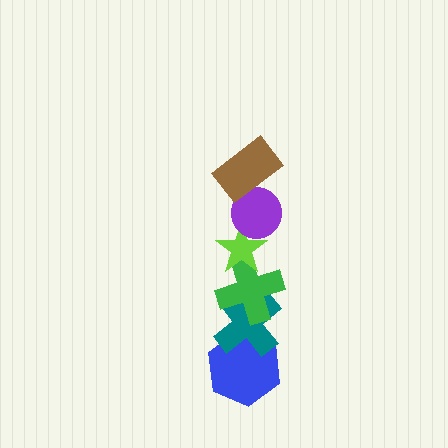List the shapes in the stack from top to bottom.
From top to bottom: the brown rectangle, the purple circle, the lime star, the green cross, the teal cross, the blue hexagon.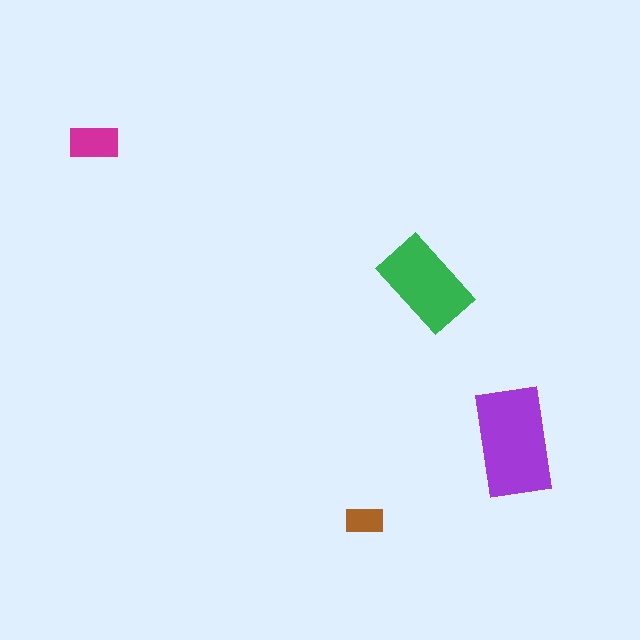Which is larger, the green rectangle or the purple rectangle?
The purple one.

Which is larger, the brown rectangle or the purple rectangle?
The purple one.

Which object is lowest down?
The brown rectangle is bottommost.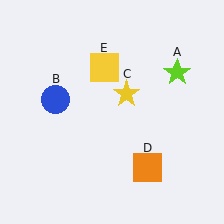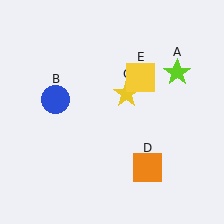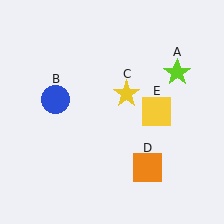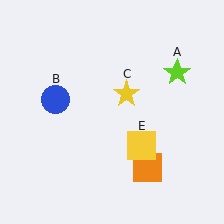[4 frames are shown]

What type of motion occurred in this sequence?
The yellow square (object E) rotated clockwise around the center of the scene.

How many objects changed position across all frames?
1 object changed position: yellow square (object E).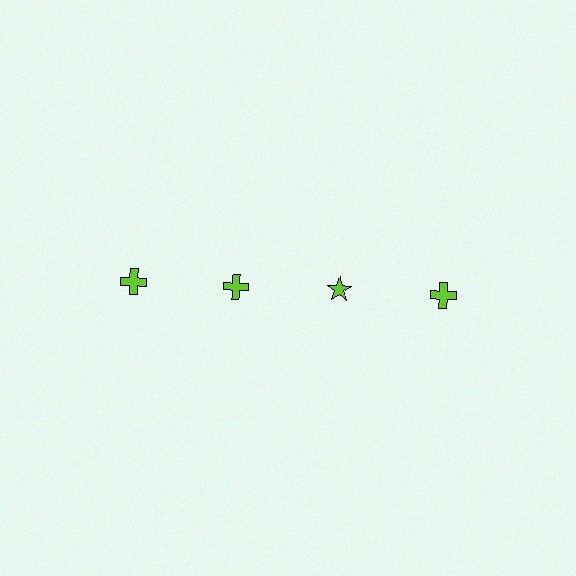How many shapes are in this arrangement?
There are 4 shapes arranged in a grid pattern.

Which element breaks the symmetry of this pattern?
The lime star in the top row, center column breaks the symmetry. All other shapes are lime crosses.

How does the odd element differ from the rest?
It has a different shape: star instead of cross.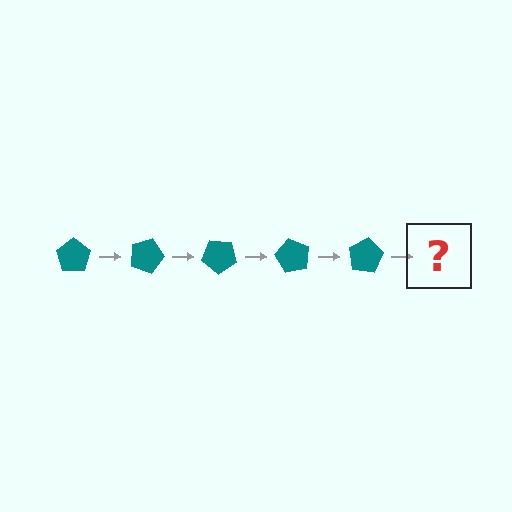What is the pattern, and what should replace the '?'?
The pattern is that the pentagon rotates 20 degrees each step. The '?' should be a teal pentagon rotated 100 degrees.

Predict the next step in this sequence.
The next step is a teal pentagon rotated 100 degrees.